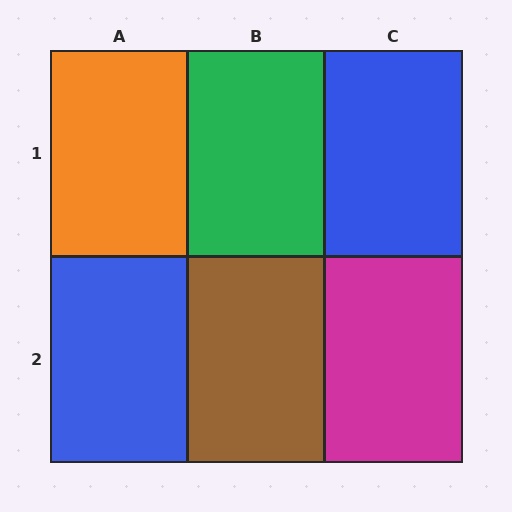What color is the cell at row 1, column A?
Orange.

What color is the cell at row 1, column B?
Green.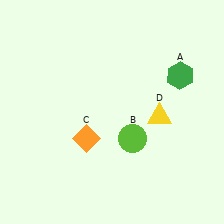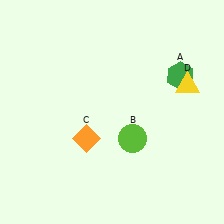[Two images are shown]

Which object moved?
The yellow triangle (D) moved up.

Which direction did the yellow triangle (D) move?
The yellow triangle (D) moved up.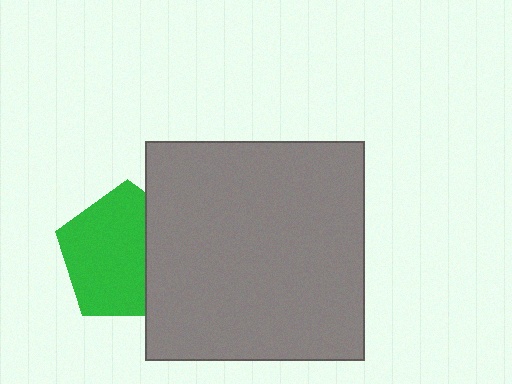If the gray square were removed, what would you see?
You would see the complete green pentagon.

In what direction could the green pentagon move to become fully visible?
The green pentagon could move left. That would shift it out from behind the gray square entirely.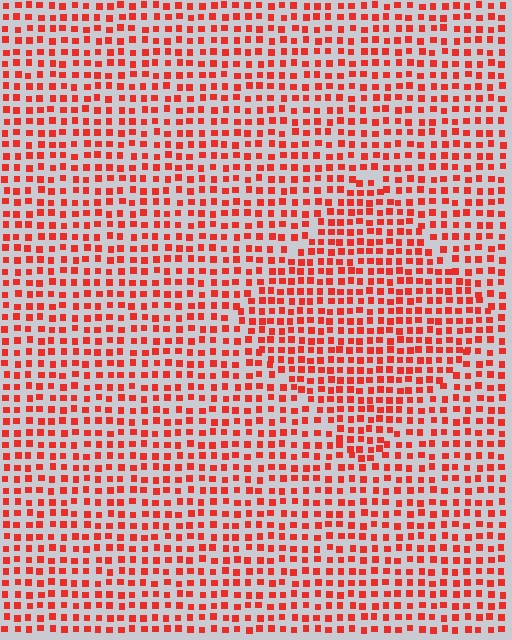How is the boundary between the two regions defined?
The boundary is defined by a change in element density (approximately 1.4x ratio). All elements are the same color, size, and shape.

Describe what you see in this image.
The image contains small red elements arranged at two different densities. A diamond-shaped region is visible where the elements are more densely packed than the surrounding area.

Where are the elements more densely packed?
The elements are more densely packed inside the diamond boundary.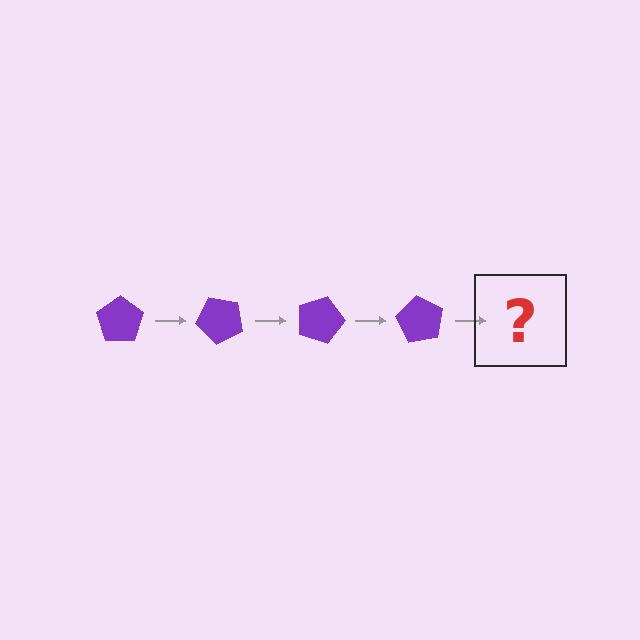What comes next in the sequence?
The next element should be a purple pentagon rotated 180 degrees.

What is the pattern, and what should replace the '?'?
The pattern is that the pentagon rotates 45 degrees each step. The '?' should be a purple pentagon rotated 180 degrees.